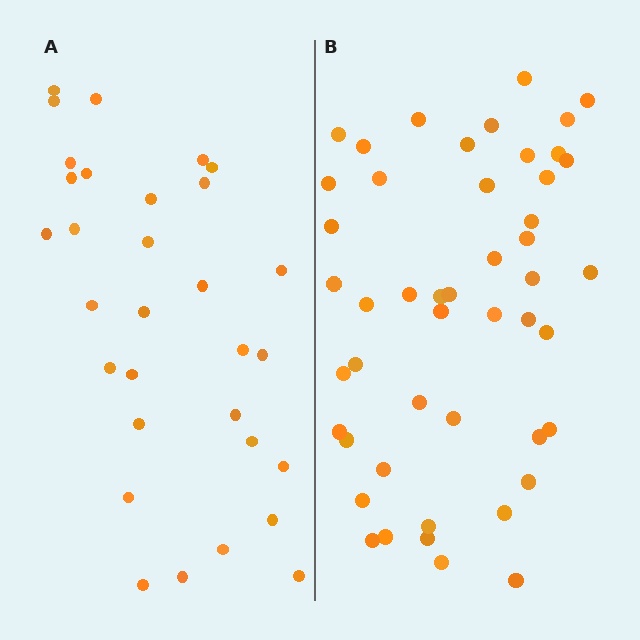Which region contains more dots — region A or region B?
Region B (the right region) has more dots.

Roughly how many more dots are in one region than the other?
Region B has approximately 15 more dots than region A.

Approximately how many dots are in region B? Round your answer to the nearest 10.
About 50 dots. (The exact count is 48, which rounds to 50.)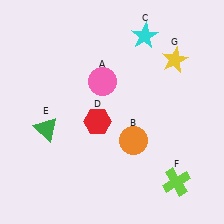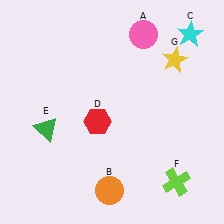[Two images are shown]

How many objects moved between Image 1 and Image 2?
3 objects moved between the two images.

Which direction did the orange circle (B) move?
The orange circle (B) moved down.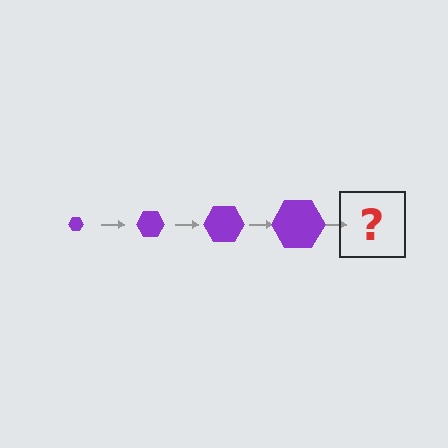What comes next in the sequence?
The next element should be a purple hexagon, larger than the previous one.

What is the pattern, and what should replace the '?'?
The pattern is that the hexagon gets progressively larger each step. The '?' should be a purple hexagon, larger than the previous one.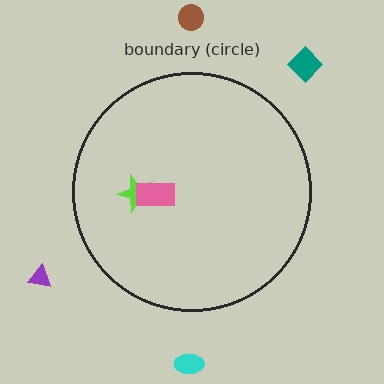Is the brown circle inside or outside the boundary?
Outside.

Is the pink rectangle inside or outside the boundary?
Inside.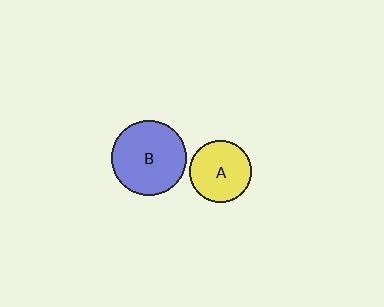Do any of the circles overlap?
No, none of the circles overlap.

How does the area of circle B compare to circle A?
Approximately 1.5 times.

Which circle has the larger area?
Circle B (blue).